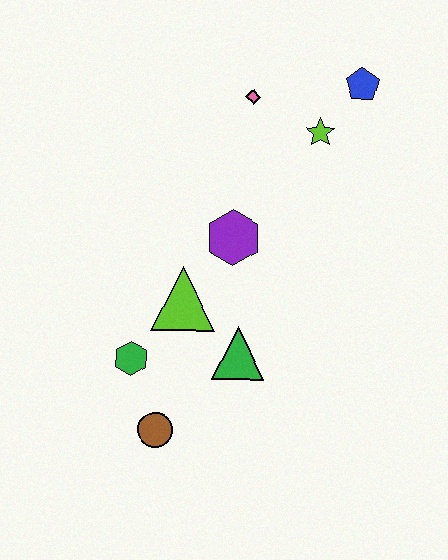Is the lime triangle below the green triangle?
No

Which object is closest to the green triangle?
The lime triangle is closest to the green triangle.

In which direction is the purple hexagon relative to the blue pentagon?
The purple hexagon is below the blue pentagon.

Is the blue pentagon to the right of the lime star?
Yes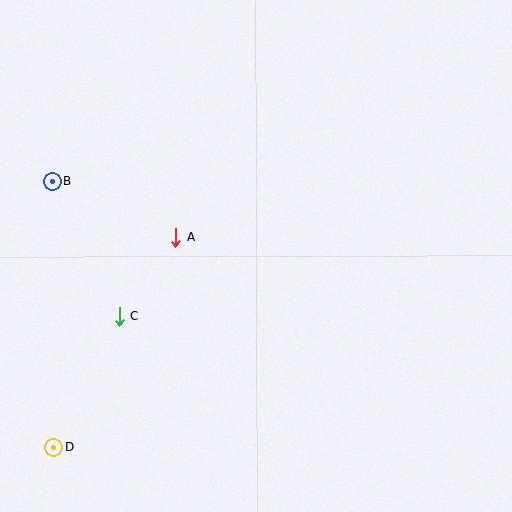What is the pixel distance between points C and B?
The distance between C and B is 151 pixels.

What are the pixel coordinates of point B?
Point B is at (52, 181).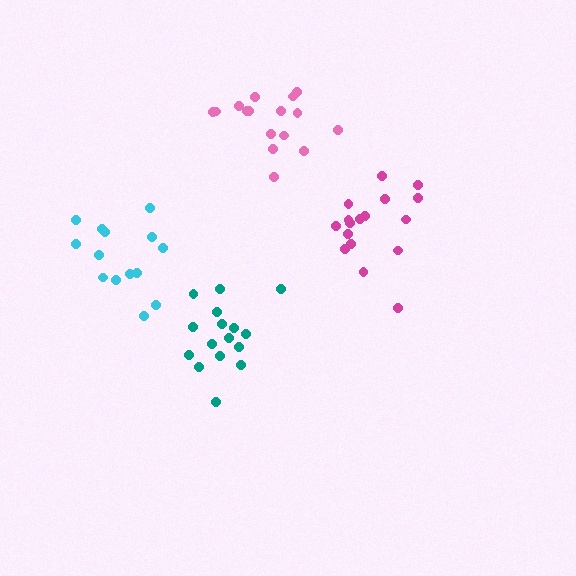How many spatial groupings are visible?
There are 4 spatial groupings.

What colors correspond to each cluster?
The clusters are colored: teal, cyan, pink, magenta.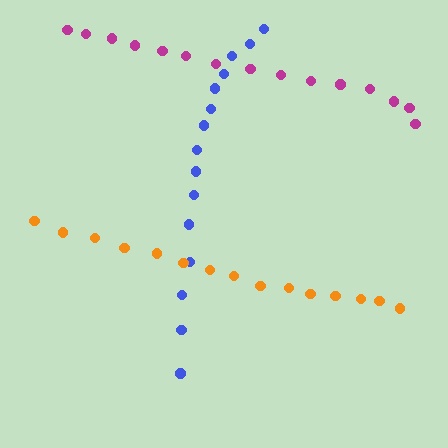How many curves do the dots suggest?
There are 3 distinct paths.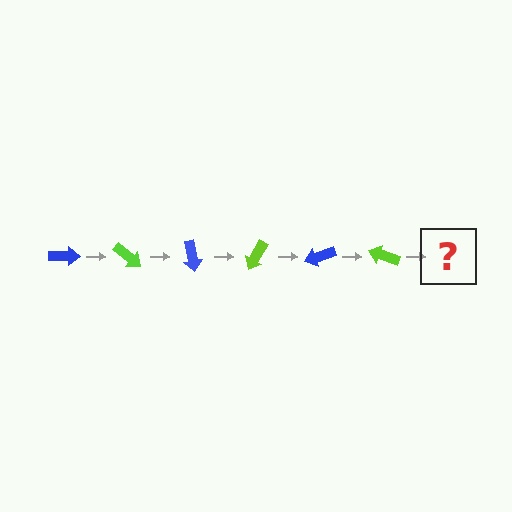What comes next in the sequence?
The next element should be a blue arrow, rotated 240 degrees from the start.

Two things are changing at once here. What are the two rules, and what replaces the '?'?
The two rules are that it rotates 40 degrees each step and the color cycles through blue and lime. The '?' should be a blue arrow, rotated 240 degrees from the start.